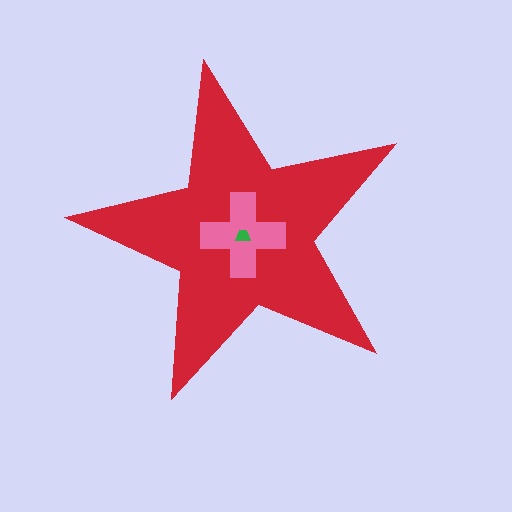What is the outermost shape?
The red star.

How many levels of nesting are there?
3.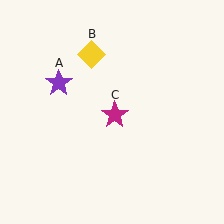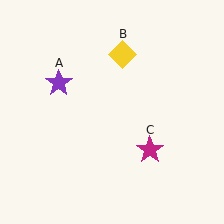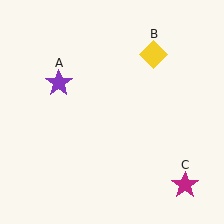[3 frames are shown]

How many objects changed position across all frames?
2 objects changed position: yellow diamond (object B), magenta star (object C).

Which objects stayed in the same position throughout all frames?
Purple star (object A) remained stationary.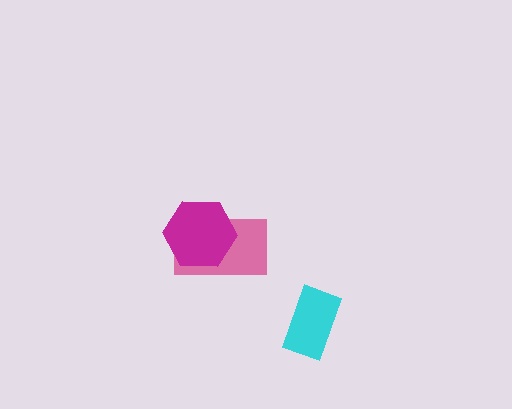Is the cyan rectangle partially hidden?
No, no other shape covers it.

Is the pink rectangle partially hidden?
Yes, it is partially covered by another shape.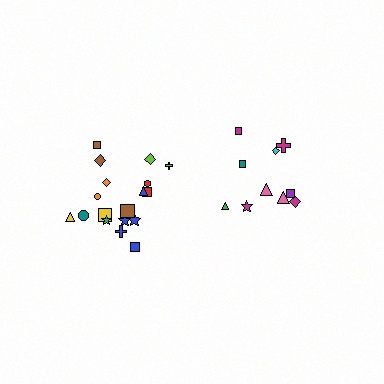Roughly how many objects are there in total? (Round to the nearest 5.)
Roughly 30 objects in total.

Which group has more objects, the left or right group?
The left group.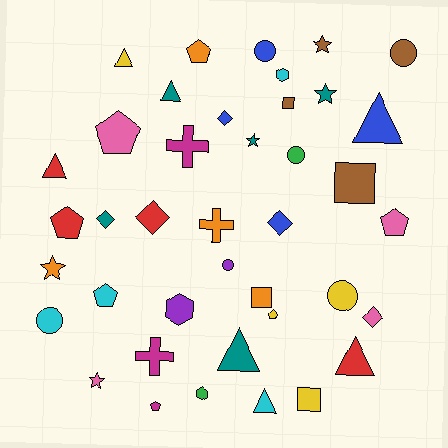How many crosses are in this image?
There are 3 crosses.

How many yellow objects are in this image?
There are 4 yellow objects.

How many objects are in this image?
There are 40 objects.